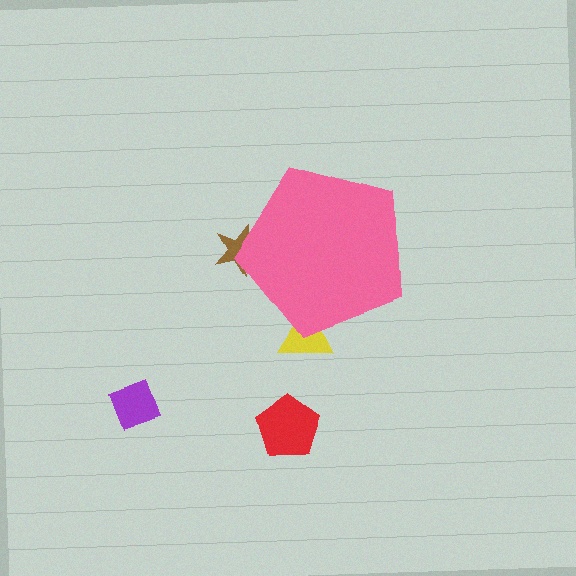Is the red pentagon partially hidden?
No, the red pentagon is fully visible.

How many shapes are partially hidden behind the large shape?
2 shapes are partially hidden.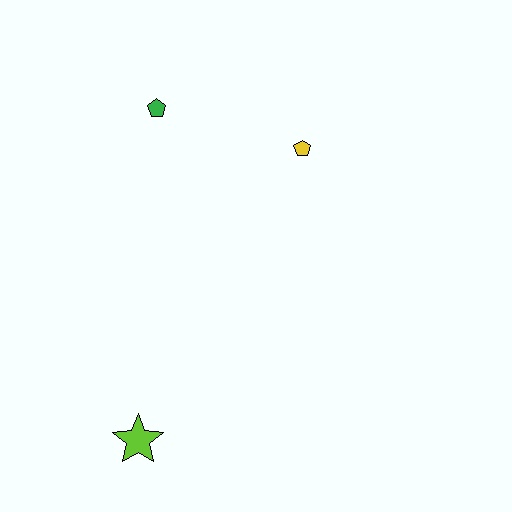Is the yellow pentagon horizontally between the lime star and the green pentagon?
No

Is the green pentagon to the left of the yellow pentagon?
Yes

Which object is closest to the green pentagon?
The yellow pentagon is closest to the green pentagon.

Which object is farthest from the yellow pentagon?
The lime star is farthest from the yellow pentagon.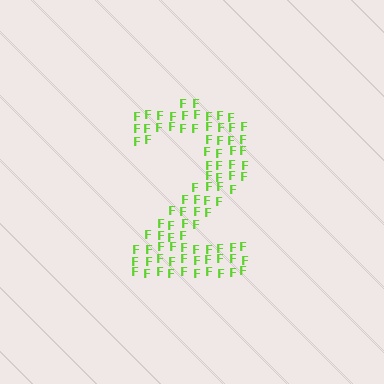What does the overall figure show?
The overall figure shows the digit 2.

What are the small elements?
The small elements are letter F's.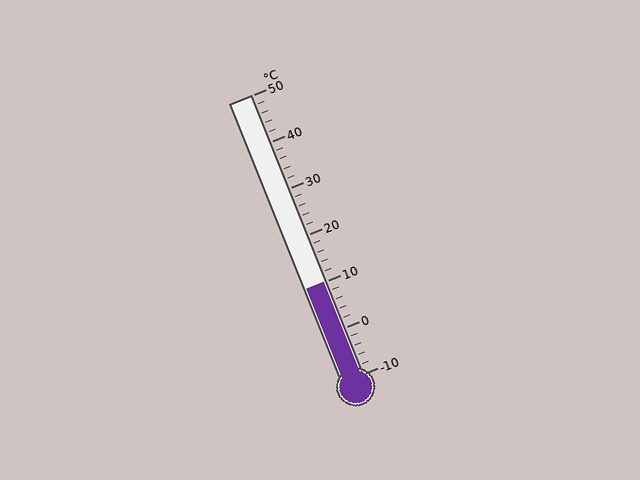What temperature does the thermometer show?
The thermometer shows approximately 10°C.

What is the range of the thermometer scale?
The thermometer scale ranges from -10°C to 50°C.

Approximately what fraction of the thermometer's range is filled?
The thermometer is filled to approximately 35% of its range.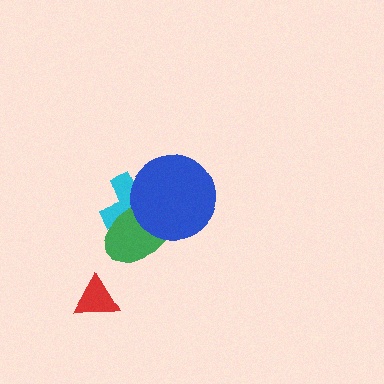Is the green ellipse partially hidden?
Yes, it is partially covered by another shape.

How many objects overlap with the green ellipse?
2 objects overlap with the green ellipse.